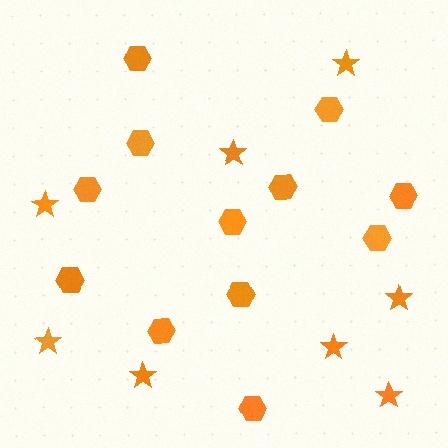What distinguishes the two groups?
There are 2 groups: one group of stars (8) and one group of hexagons (12).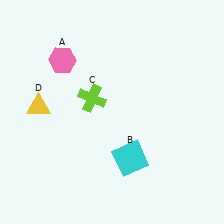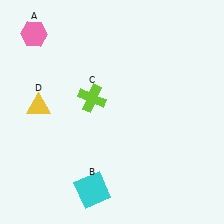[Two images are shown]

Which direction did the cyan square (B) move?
The cyan square (B) moved left.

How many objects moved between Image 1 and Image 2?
2 objects moved between the two images.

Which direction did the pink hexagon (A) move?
The pink hexagon (A) moved left.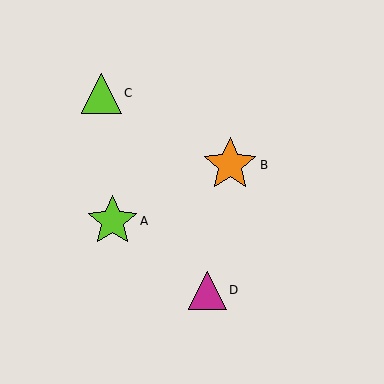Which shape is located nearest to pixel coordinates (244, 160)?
The orange star (labeled B) at (230, 165) is nearest to that location.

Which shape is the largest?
The orange star (labeled B) is the largest.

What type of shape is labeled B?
Shape B is an orange star.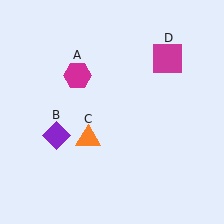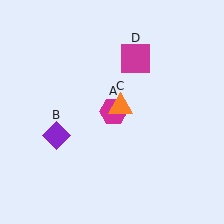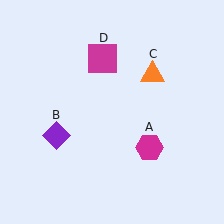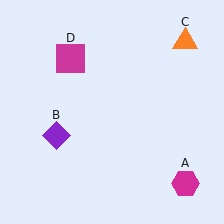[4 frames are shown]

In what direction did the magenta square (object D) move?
The magenta square (object D) moved left.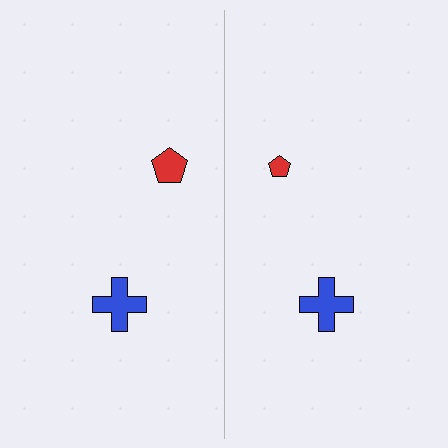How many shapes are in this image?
There are 4 shapes in this image.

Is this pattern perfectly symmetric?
No, the pattern is not perfectly symmetric. The red pentagon on the right side has a different size than its mirror counterpart.